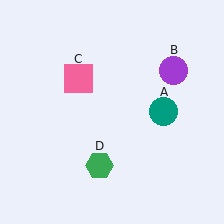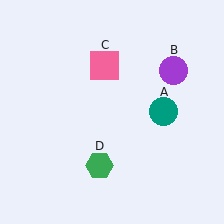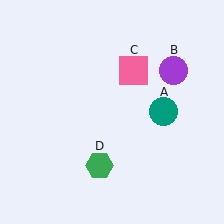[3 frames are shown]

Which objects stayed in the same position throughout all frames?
Teal circle (object A) and purple circle (object B) and green hexagon (object D) remained stationary.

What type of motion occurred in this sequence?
The pink square (object C) rotated clockwise around the center of the scene.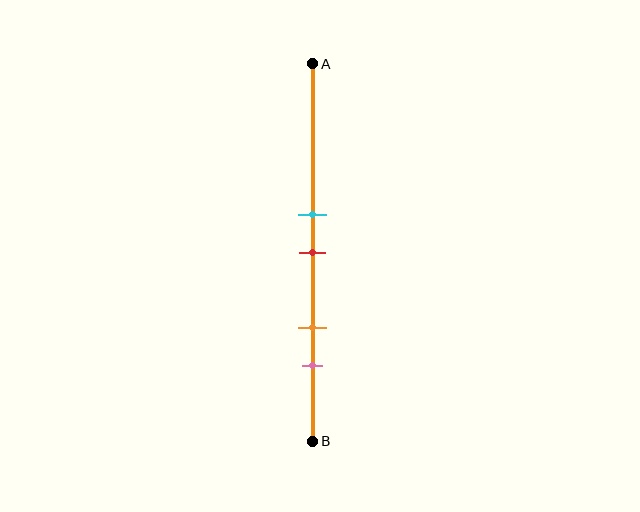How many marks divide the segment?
There are 4 marks dividing the segment.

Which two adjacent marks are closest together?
The cyan and red marks are the closest adjacent pair.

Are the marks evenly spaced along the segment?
No, the marks are not evenly spaced.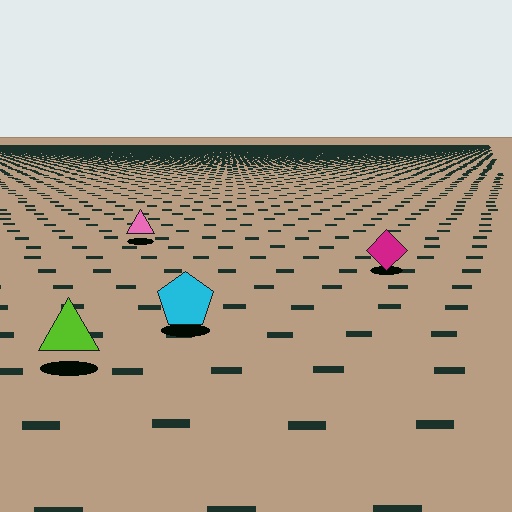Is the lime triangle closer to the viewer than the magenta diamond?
Yes. The lime triangle is closer — you can tell from the texture gradient: the ground texture is coarser near it.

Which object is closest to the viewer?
The lime triangle is closest. The texture marks near it are larger and more spread out.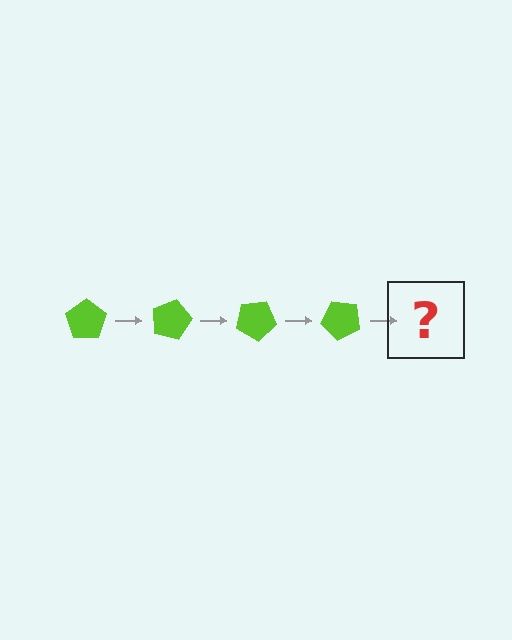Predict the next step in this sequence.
The next step is a lime pentagon rotated 60 degrees.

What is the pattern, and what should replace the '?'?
The pattern is that the pentagon rotates 15 degrees each step. The '?' should be a lime pentagon rotated 60 degrees.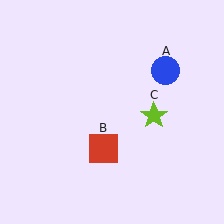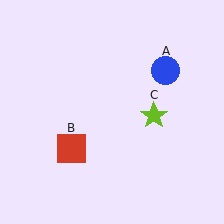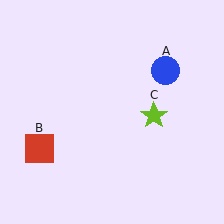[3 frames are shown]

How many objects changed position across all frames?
1 object changed position: red square (object B).